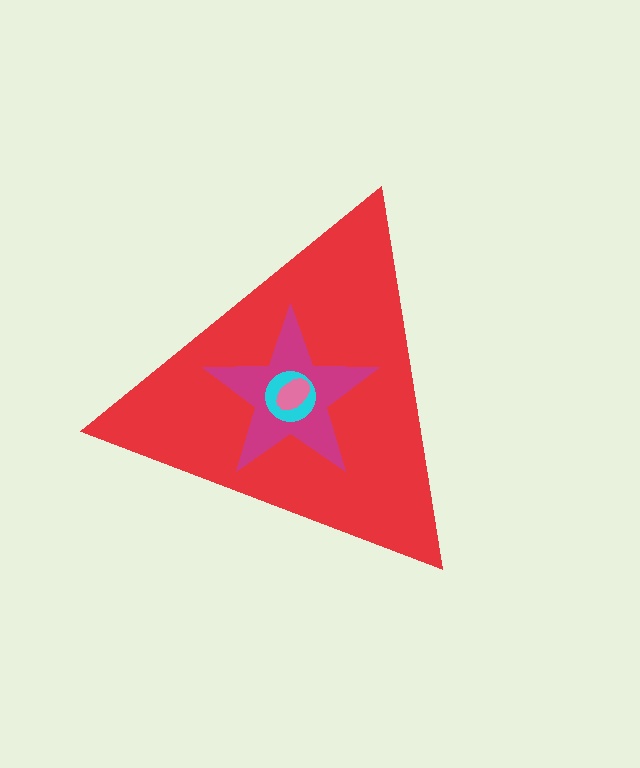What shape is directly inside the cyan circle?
The pink ellipse.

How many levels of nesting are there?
4.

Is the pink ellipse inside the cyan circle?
Yes.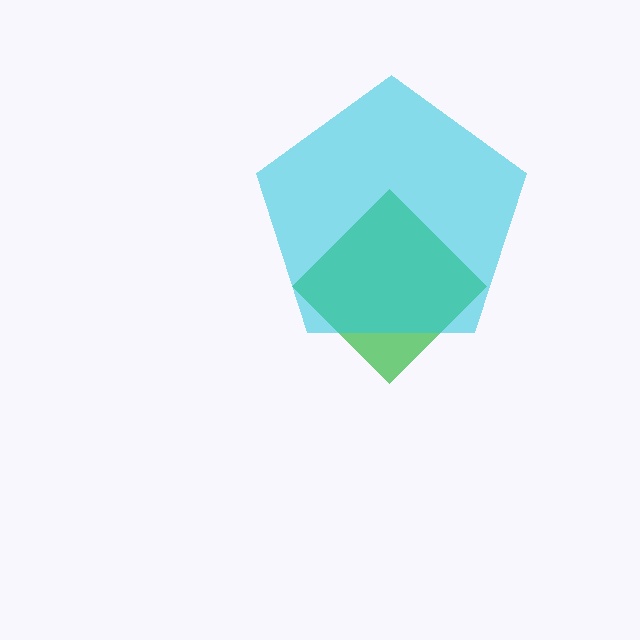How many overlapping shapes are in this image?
There are 2 overlapping shapes in the image.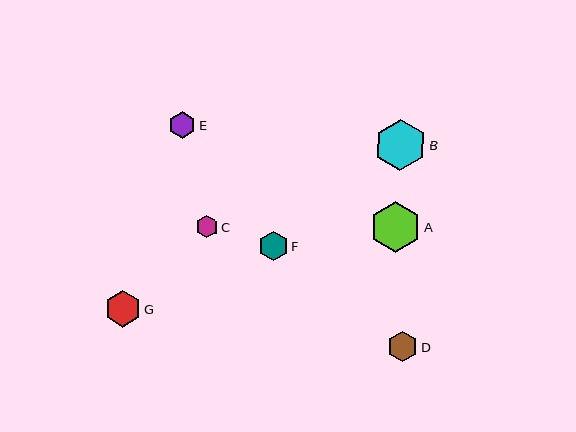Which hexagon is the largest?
Hexagon B is the largest with a size of approximately 52 pixels.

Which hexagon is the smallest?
Hexagon C is the smallest with a size of approximately 22 pixels.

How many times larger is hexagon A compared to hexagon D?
Hexagon A is approximately 1.7 times the size of hexagon D.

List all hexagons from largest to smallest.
From largest to smallest: B, A, G, D, F, E, C.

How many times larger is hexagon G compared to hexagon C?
Hexagon G is approximately 1.6 times the size of hexagon C.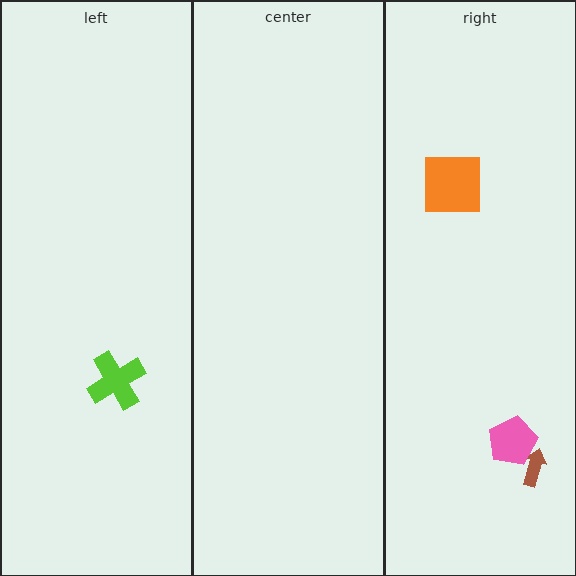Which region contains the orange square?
The right region.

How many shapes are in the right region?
3.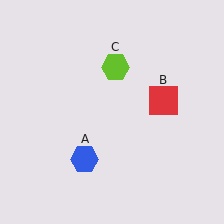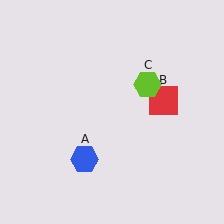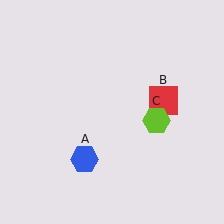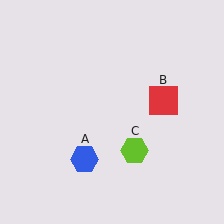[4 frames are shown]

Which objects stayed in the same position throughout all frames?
Blue hexagon (object A) and red square (object B) remained stationary.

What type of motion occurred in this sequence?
The lime hexagon (object C) rotated clockwise around the center of the scene.